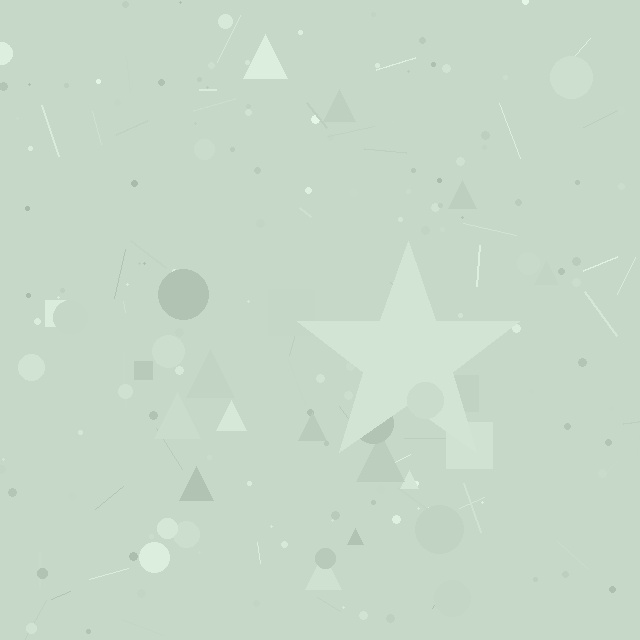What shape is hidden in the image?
A star is hidden in the image.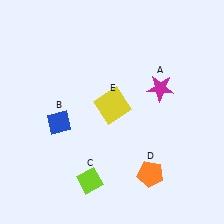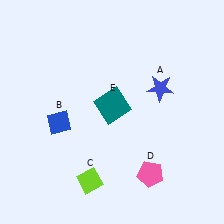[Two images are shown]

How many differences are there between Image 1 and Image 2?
There are 3 differences between the two images.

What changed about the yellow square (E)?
In Image 1, E is yellow. In Image 2, it changed to teal.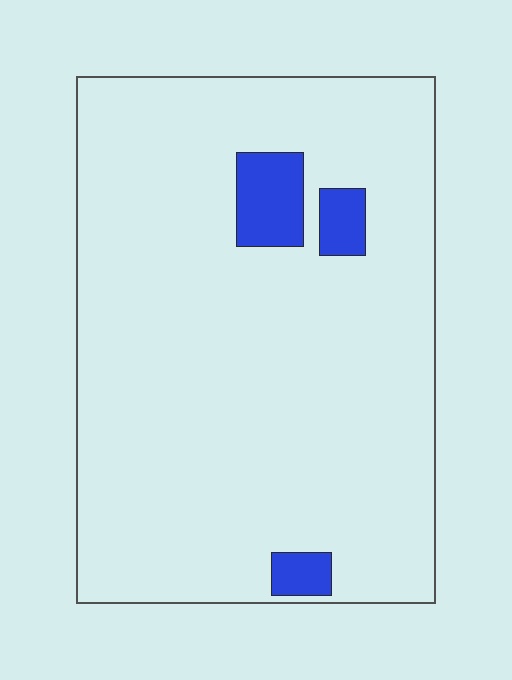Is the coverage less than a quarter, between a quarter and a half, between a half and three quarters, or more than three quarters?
Less than a quarter.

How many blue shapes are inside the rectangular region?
3.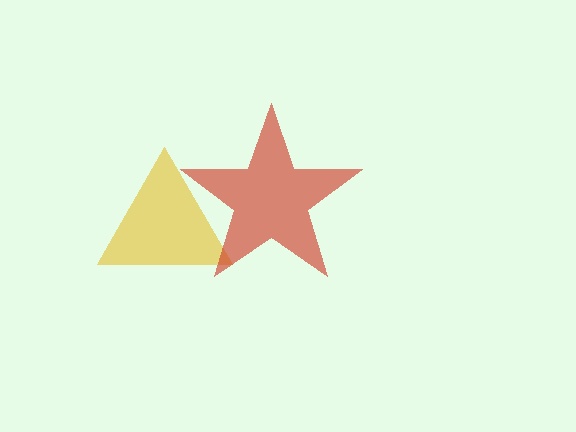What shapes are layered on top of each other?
The layered shapes are: a yellow triangle, a red star.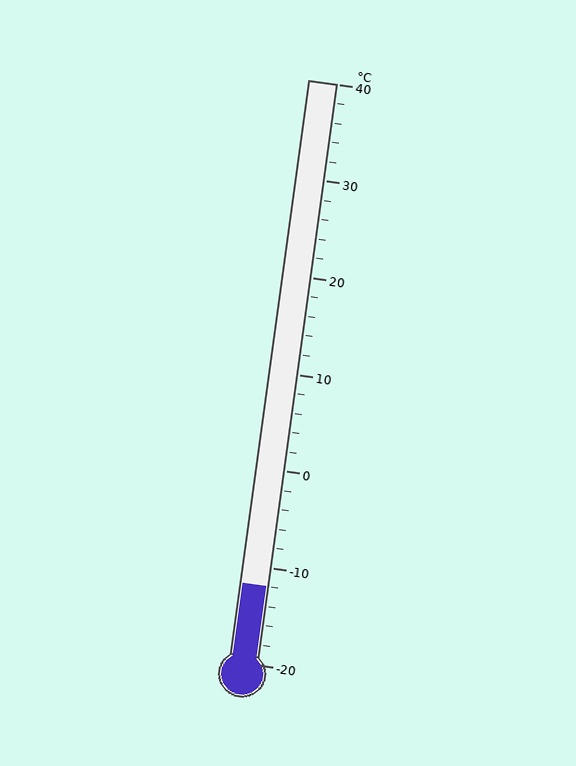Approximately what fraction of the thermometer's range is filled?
The thermometer is filled to approximately 15% of its range.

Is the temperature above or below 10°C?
The temperature is below 10°C.